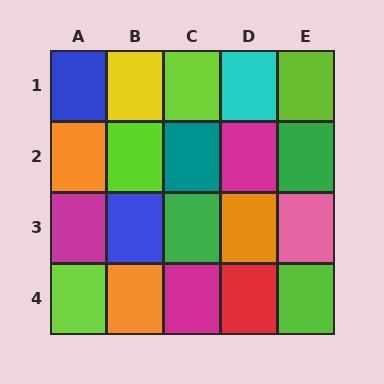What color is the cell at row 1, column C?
Lime.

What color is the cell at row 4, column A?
Lime.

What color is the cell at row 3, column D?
Orange.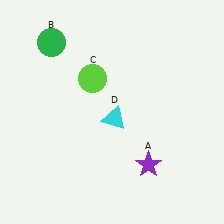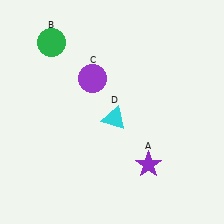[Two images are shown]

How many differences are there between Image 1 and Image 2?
There is 1 difference between the two images.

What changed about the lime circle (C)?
In Image 1, C is lime. In Image 2, it changed to purple.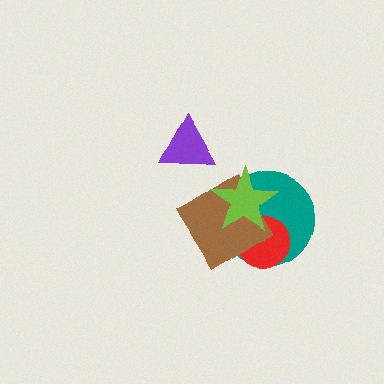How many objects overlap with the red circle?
3 objects overlap with the red circle.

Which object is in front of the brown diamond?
The lime star is in front of the brown diamond.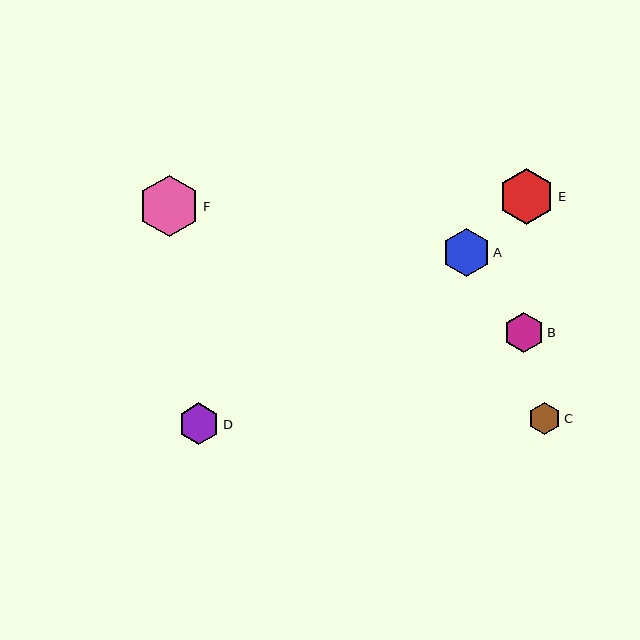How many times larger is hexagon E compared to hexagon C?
Hexagon E is approximately 1.7 times the size of hexagon C.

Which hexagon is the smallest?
Hexagon C is the smallest with a size of approximately 33 pixels.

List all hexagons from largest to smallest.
From largest to smallest: F, E, A, D, B, C.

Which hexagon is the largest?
Hexagon F is the largest with a size of approximately 61 pixels.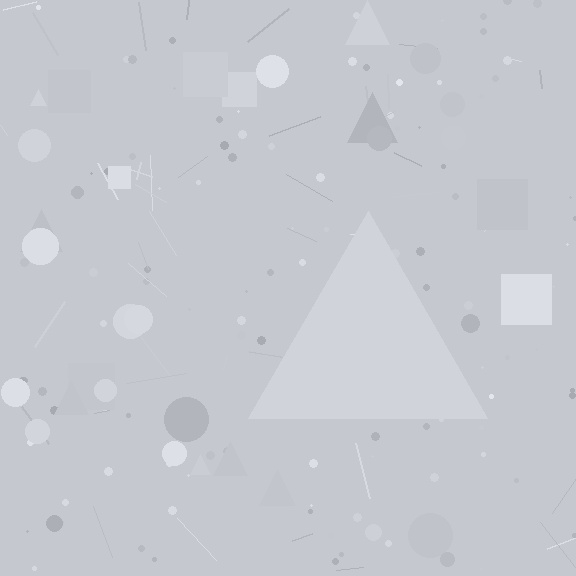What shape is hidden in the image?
A triangle is hidden in the image.